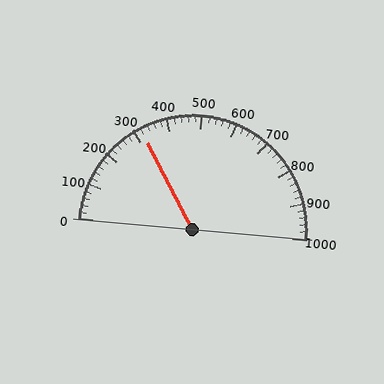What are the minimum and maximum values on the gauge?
The gauge ranges from 0 to 1000.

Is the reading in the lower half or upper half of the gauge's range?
The reading is in the lower half of the range (0 to 1000).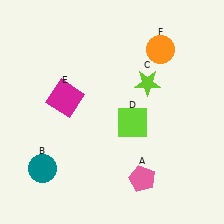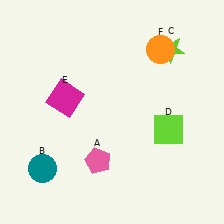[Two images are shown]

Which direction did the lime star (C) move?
The lime star (C) moved up.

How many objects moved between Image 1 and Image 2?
3 objects moved between the two images.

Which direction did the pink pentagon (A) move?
The pink pentagon (A) moved left.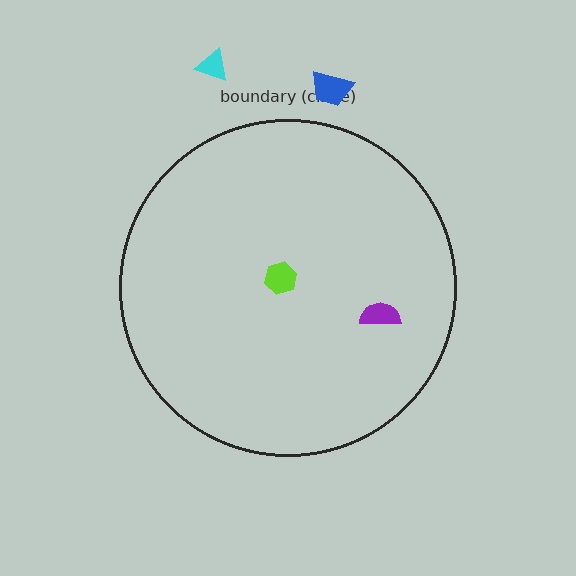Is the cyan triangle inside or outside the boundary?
Outside.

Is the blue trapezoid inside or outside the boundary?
Outside.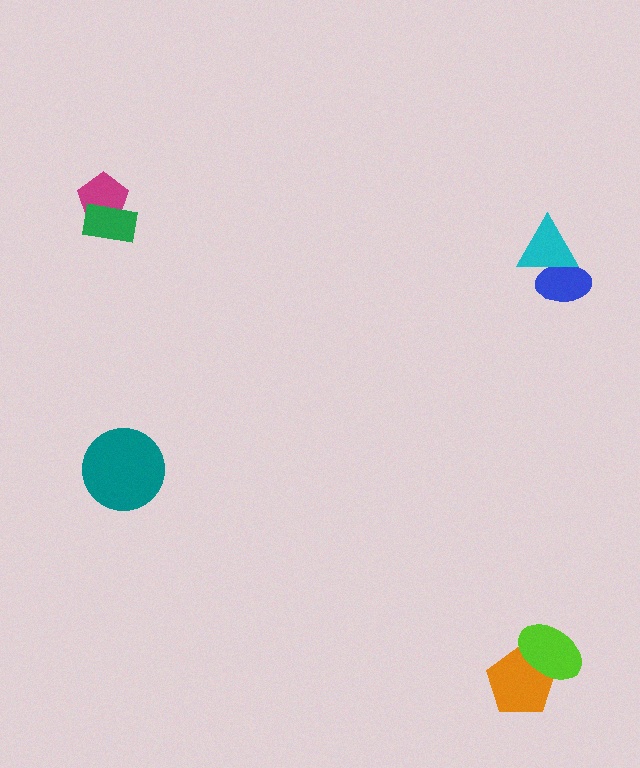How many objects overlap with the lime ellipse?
1 object overlaps with the lime ellipse.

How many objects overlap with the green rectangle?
1 object overlaps with the green rectangle.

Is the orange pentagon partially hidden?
Yes, it is partially covered by another shape.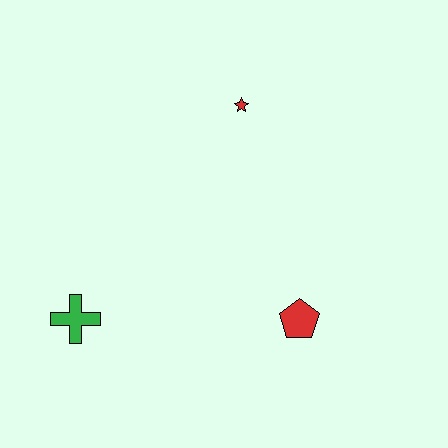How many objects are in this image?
There are 3 objects.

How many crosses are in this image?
There is 1 cross.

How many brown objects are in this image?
There are no brown objects.